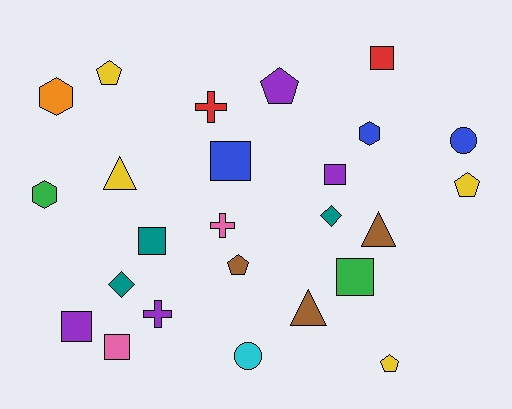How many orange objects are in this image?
There is 1 orange object.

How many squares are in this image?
There are 7 squares.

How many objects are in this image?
There are 25 objects.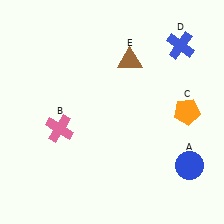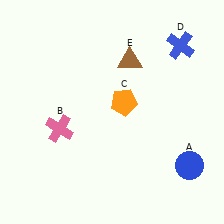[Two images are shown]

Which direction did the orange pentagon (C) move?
The orange pentagon (C) moved left.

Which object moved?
The orange pentagon (C) moved left.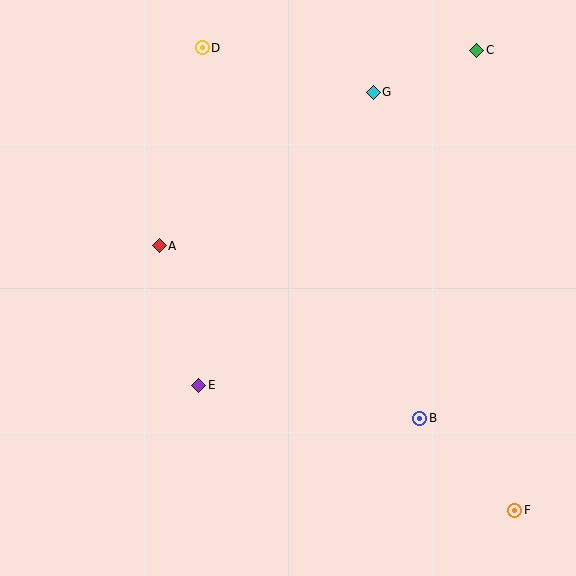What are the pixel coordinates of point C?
Point C is at (477, 50).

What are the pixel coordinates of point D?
Point D is at (202, 48).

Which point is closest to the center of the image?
Point E at (199, 385) is closest to the center.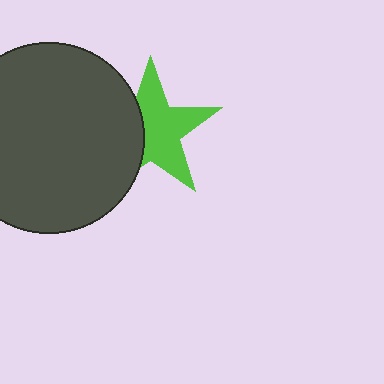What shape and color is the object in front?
The object in front is a dark gray circle.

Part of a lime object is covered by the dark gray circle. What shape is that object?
It is a star.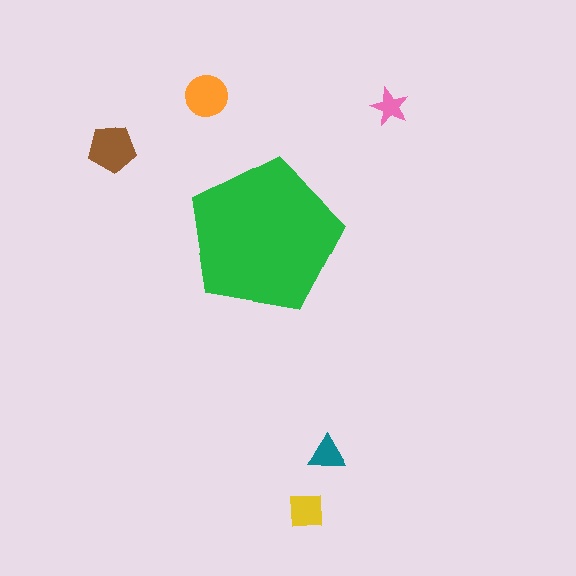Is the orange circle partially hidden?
No, the orange circle is fully visible.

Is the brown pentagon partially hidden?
No, the brown pentagon is fully visible.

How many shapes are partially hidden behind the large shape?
0 shapes are partially hidden.